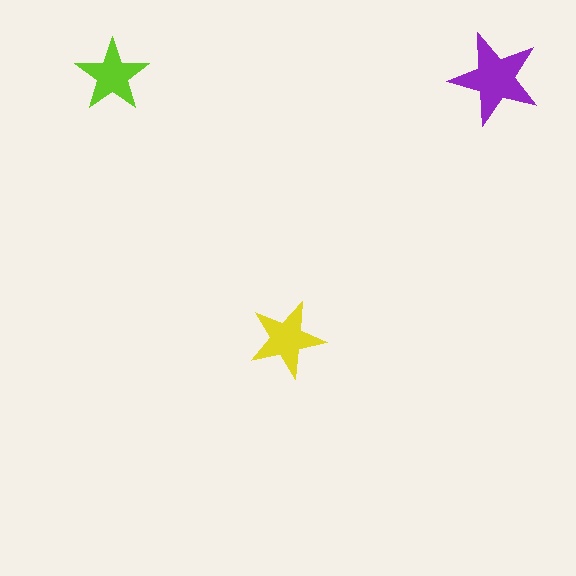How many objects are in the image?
There are 3 objects in the image.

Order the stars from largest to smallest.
the purple one, the yellow one, the lime one.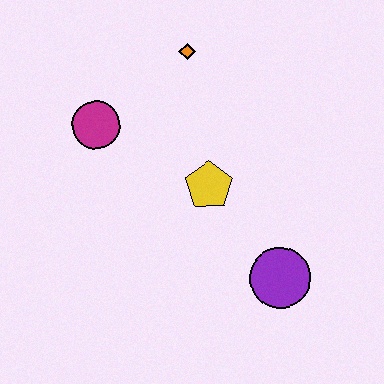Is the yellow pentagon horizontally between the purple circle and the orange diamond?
Yes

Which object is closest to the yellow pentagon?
The purple circle is closest to the yellow pentagon.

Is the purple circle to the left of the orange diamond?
No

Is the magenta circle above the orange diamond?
No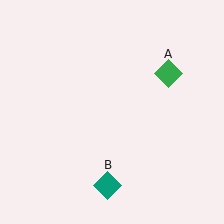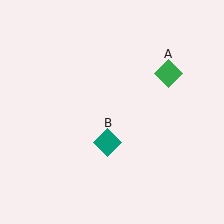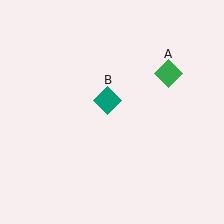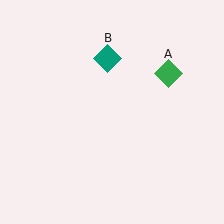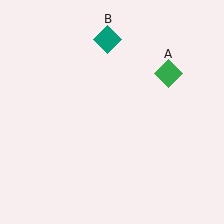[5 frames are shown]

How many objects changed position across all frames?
1 object changed position: teal diamond (object B).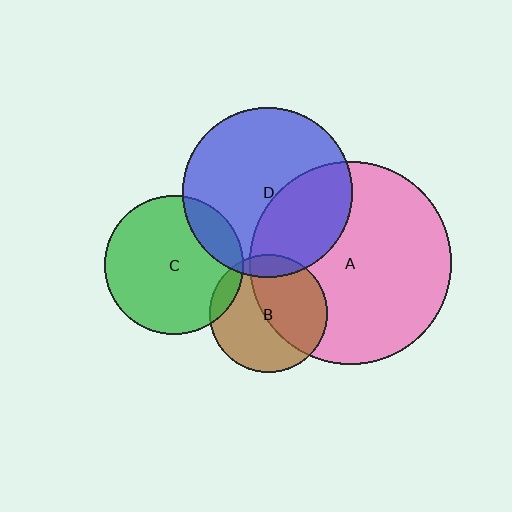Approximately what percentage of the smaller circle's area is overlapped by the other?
Approximately 35%.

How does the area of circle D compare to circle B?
Approximately 2.1 times.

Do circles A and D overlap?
Yes.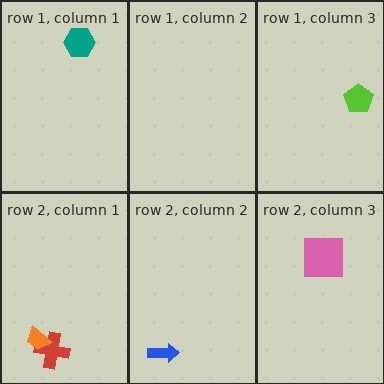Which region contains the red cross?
The row 2, column 1 region.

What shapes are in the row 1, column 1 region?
The teal hexagon.